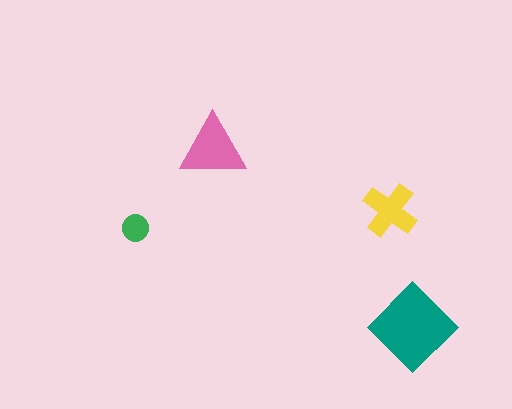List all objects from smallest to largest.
The green circle, the yellow cross, the pink triangle, the teal diamond.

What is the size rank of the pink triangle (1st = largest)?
2nd.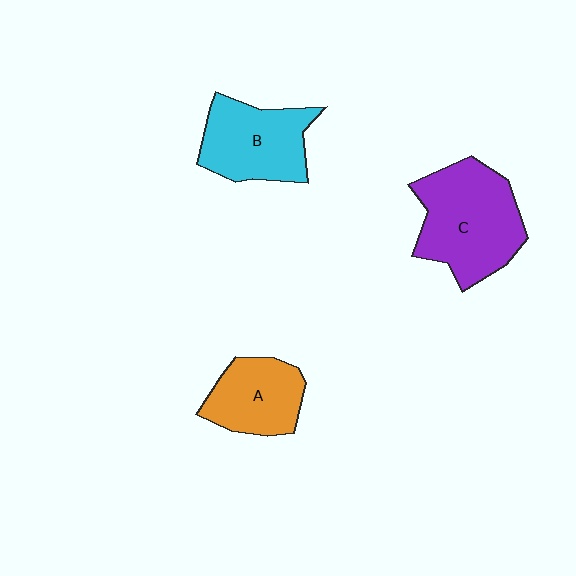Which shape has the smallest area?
Shape A (orange).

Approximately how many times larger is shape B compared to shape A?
Approximately 1.2 times.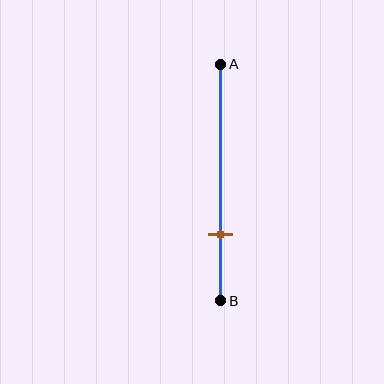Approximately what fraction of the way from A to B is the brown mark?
The brown mark is approximately 70% of the way from A to B.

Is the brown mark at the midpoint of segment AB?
No, the mark is at about 70% from A, not at the 50% midpoint.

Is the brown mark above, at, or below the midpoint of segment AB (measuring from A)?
The brown mark is below the midpoint of segment AB.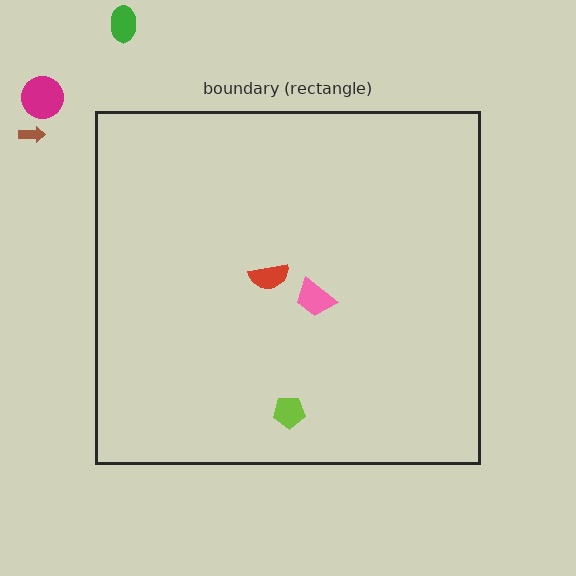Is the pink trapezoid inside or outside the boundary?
Inside.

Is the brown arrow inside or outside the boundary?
Outside.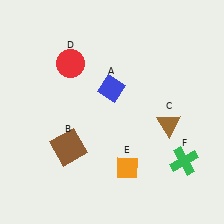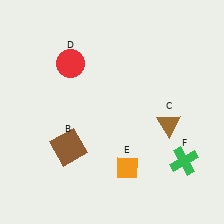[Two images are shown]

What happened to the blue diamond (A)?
The blue diamond (A) was removed in Image 2. It was in the top-left area of Image 1.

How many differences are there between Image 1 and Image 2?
There is 1 difference between the two images.